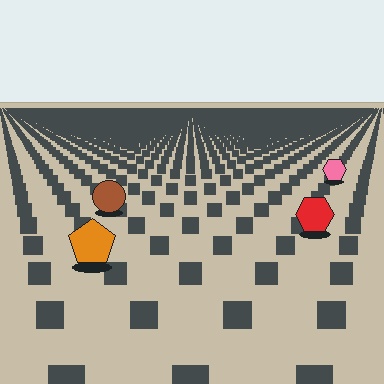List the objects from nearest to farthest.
From nearest to farthest: the orange pentagon, the red hexagon, the brown circle, the pink hexagon.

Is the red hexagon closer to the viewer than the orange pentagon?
No. The orange pentagon is closer — you can tell from the texture gradient: the ground texture is coarser near it.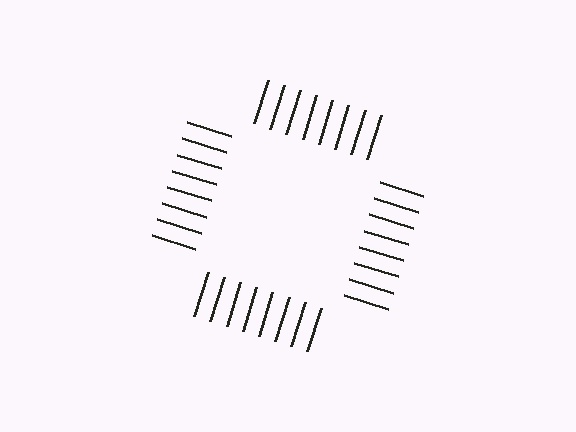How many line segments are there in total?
32 — 8 along each of the 4 edges.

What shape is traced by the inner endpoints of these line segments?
An illusory square — the line segments terminate on its edges but no continuous stroke is drawn.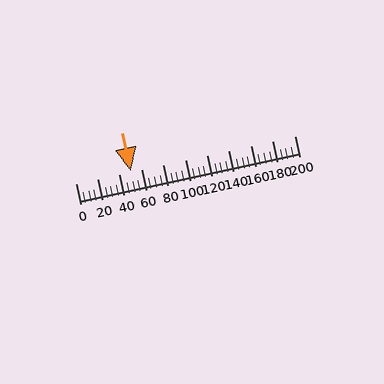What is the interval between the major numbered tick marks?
The major tick marks are spaced 20 units apart.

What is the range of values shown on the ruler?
The ruler shows values from 0 to 200.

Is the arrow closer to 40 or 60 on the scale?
The arrow is closer to 60.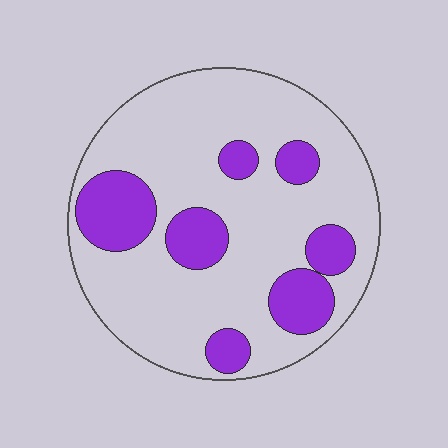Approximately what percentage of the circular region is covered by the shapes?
Approximately 25%.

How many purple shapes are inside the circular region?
7.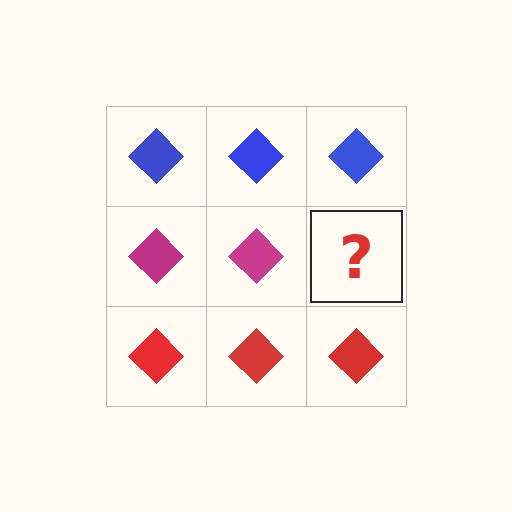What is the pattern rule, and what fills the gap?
The rule is that each row has a consistent color. The gap should be filled with a magenta diamond.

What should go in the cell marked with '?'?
The missing cell should contain a magenta diamond.